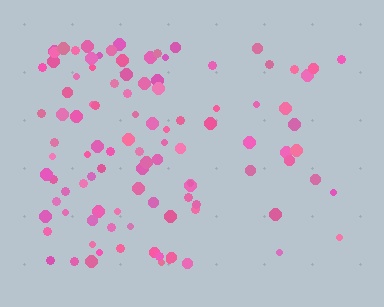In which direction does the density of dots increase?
From right to left, with the left side densest.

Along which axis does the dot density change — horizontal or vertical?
Horizontal.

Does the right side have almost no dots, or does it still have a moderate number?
Still a moderate number, just noticeably fewer than the left.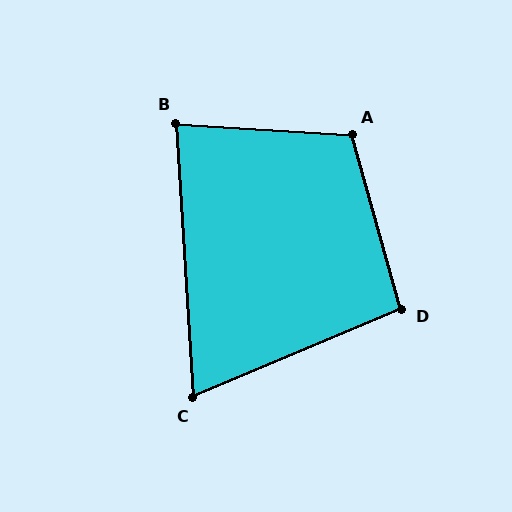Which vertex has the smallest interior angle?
C, at approximately 71 degrees.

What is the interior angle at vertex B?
Approximately 83 degrees (acute).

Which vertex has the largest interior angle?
A, at approximately 109 degrees.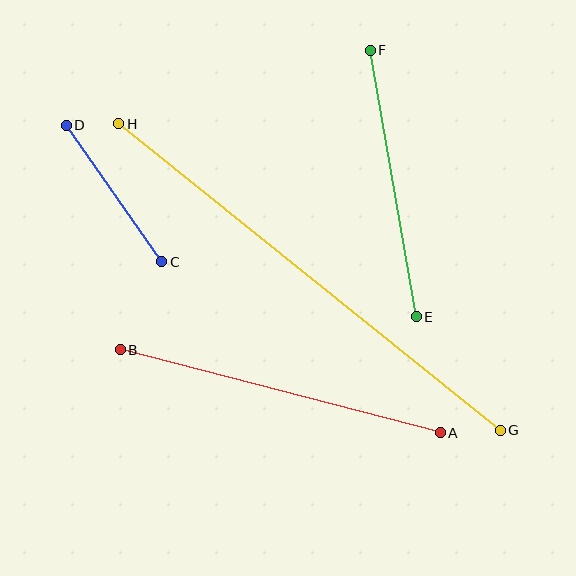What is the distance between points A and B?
The distance is approximately 331 pixels.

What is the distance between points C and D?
The distance is approximately 166 pixels.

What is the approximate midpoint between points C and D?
The midpoint is at approximately (114, 194) pixels.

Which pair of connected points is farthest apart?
Points G and H are farthest apart.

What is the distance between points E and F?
The distance is approximately 270 pixels.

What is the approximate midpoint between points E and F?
The midpoint is at approximately (393, 183) pixels.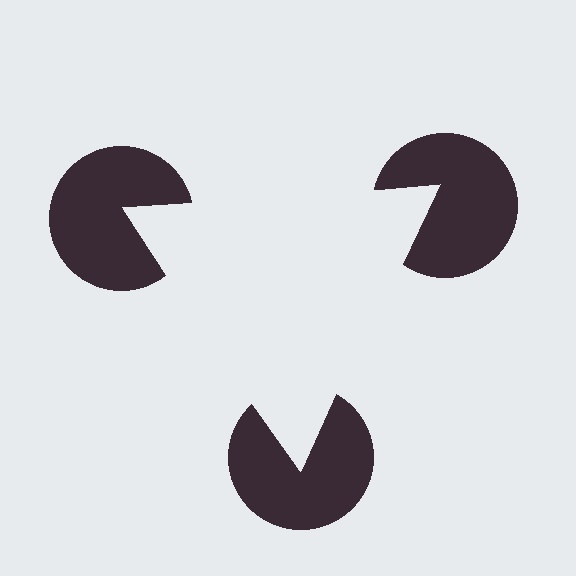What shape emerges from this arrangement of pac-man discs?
An illusory triangle — its edges are inferred from the aligned wedge cuts in the pac-man discs, not physically drawn.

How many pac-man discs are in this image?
There are 3 — one at each vertex of the illusory triangle.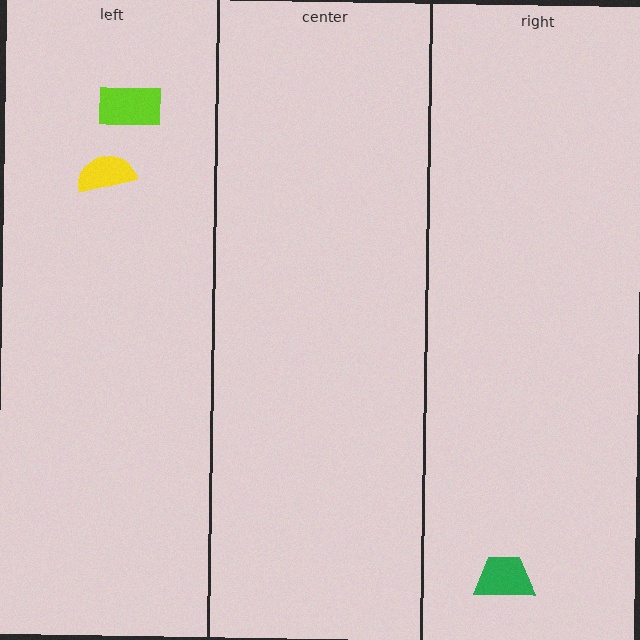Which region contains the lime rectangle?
The left region.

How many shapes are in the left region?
2.